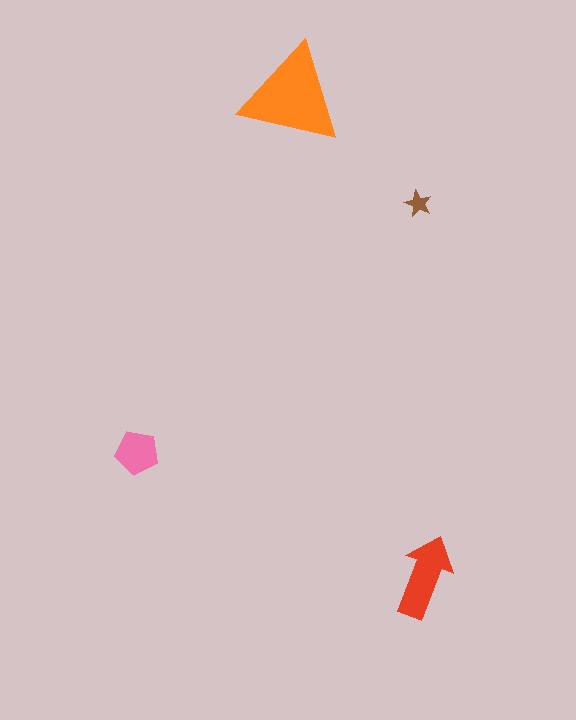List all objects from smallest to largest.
The brown star, the pink pentagon, the red arrow, the orange triangle.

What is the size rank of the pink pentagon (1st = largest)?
3rd.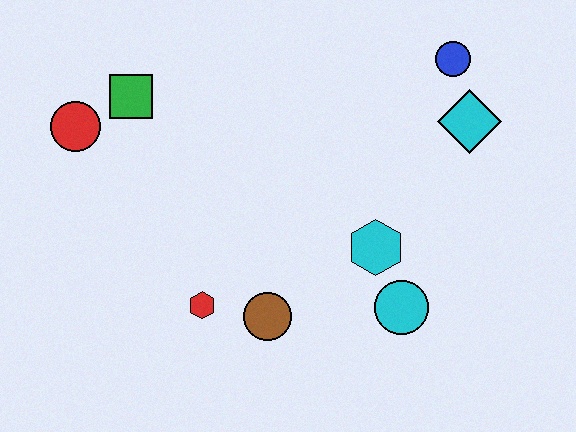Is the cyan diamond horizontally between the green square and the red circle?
No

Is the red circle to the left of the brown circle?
Yes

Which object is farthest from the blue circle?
The red circle is farthest from the blue circle.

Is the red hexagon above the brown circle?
Yes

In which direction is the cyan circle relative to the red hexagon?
The cyan circle is to the right of the red hexagon.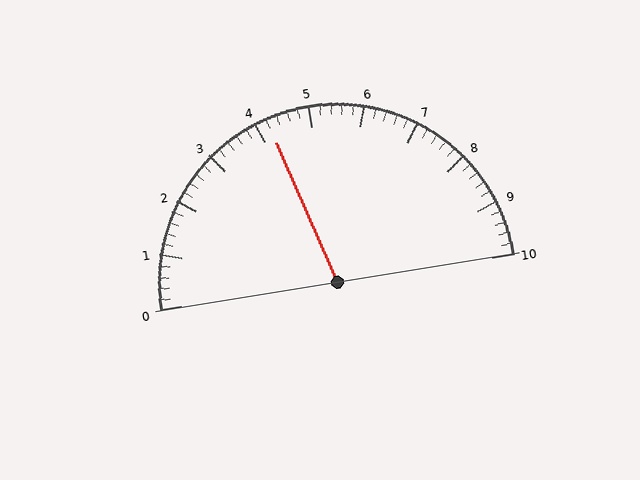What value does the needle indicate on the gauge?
The needle indicates approximately 4.2.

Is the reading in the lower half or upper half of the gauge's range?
The reading is in the lower half of the range (0 to 10).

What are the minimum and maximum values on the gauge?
The gauge ranges from 0 to 10.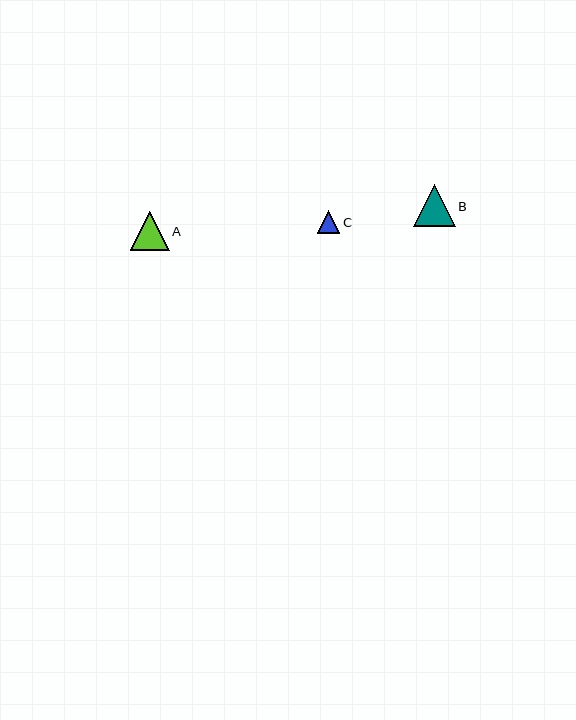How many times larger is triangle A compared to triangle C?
Triangle A is approximately 1.7 times the size of triangle C.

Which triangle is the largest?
Triangle B is the largest with a size of approximately 42 pixels.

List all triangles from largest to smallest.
From largest to smallest: B, A, C.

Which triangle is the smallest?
Triangle C is the smallest with a size of approximately 23 pixels.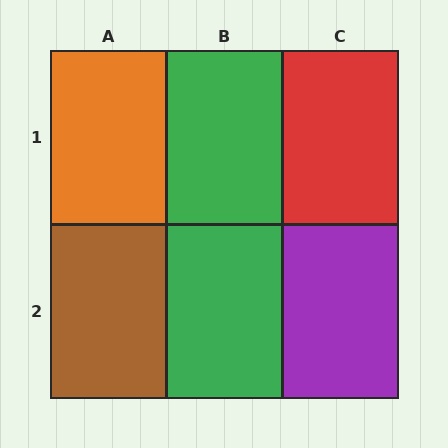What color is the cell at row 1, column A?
Orange.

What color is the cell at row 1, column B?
Green.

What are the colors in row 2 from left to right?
Brown, green, purple.